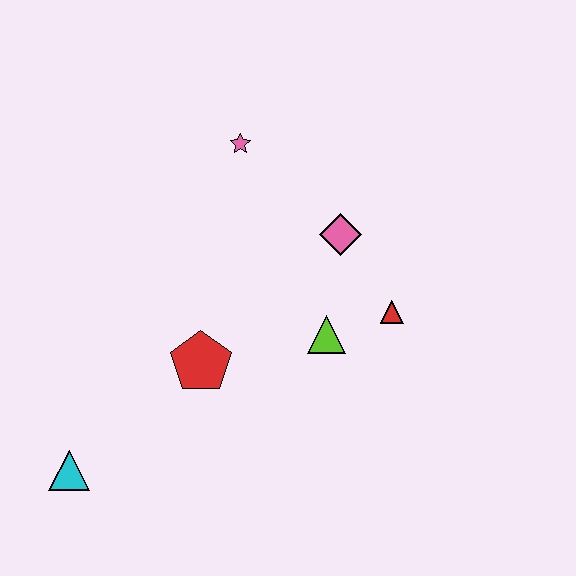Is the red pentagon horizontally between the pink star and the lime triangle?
No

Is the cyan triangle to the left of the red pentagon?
Yes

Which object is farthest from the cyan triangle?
The pink star is farthest from the cyan triangle.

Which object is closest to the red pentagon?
The lime triangle is closest to the red pentagon.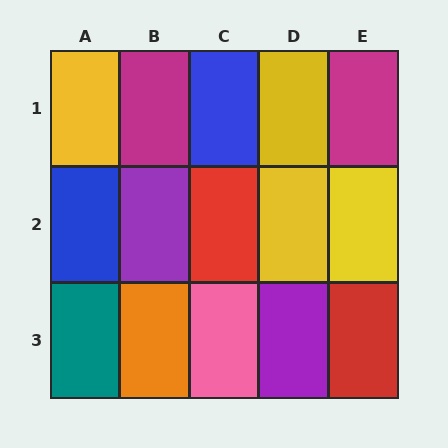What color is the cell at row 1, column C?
Blue.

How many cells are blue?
2 cells are blue.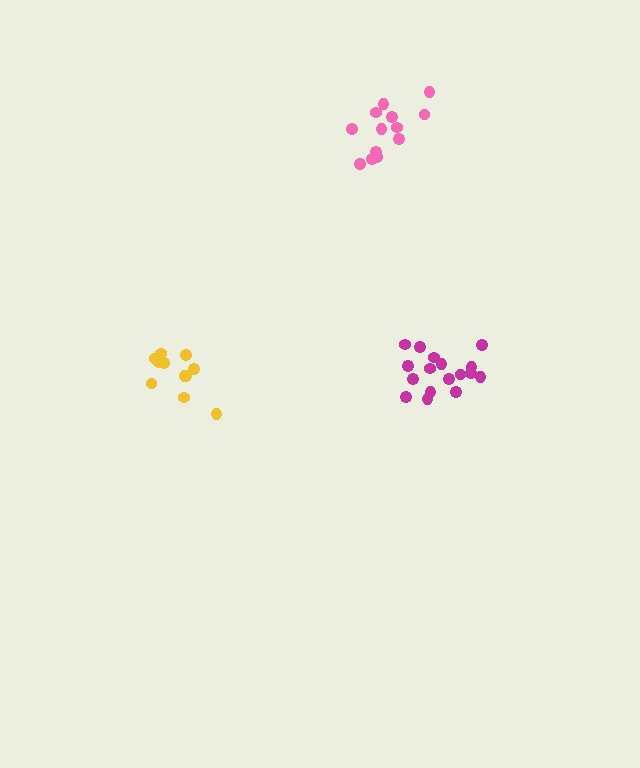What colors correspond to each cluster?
The clusters are colored: magenta, yellow, pink.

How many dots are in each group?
Group 1: 17 dots, Group 2: 11 dots, Group 3: 13 dots (41 total).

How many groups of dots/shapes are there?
There are 3 groups.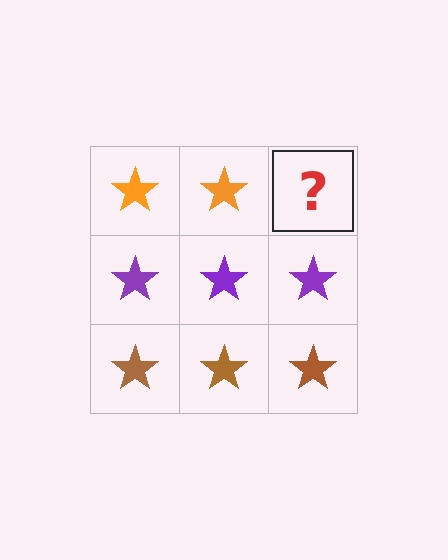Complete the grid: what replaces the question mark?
The question mark should be replaced with an orange star.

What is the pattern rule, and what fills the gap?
The rule is that each row has a consistent color. The gap should be filled with an orange star.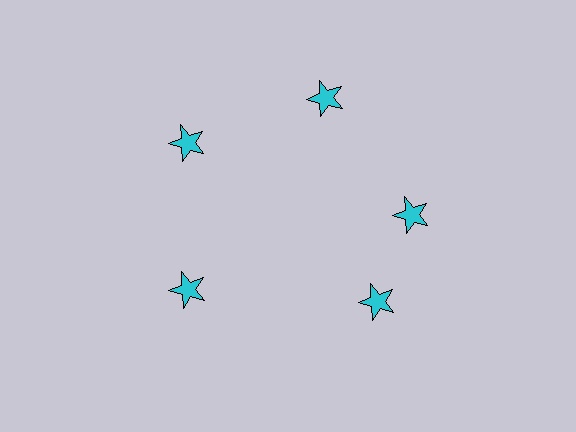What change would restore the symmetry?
The symmetry would be restored by rotating it back into even spacing with its neighbors so that all 5 stars sit at equal angles and equal distance from the center.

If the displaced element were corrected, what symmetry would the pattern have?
It would have 5-fold rotational symmetry — the pattern would map onto itself every 72 degrees.